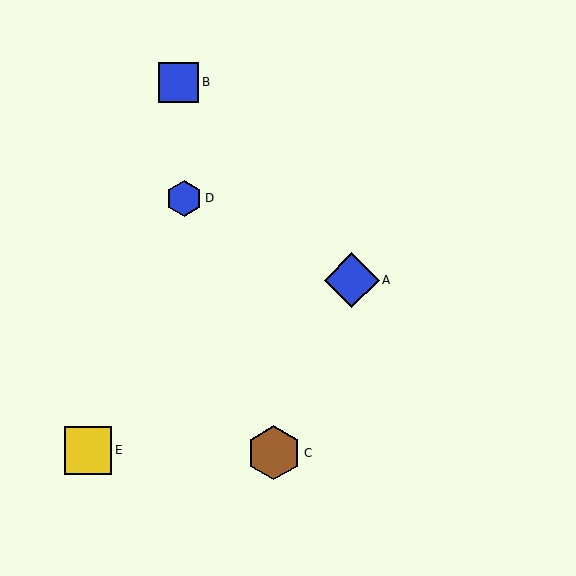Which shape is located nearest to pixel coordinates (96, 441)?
The yellow square (labeled E) at (88, 450) is nearest to that location.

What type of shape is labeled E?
Shape E is a yellow square.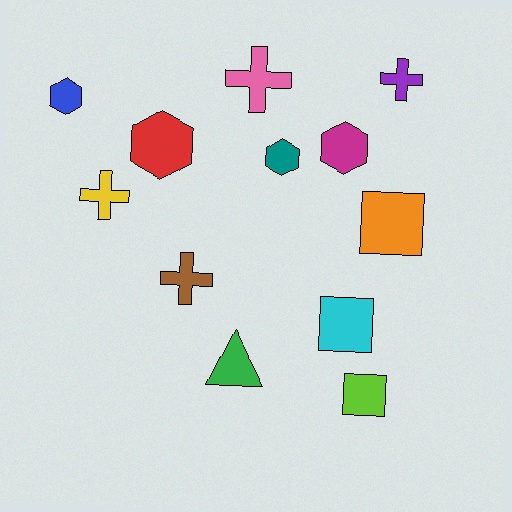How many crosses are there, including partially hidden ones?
There are 4 crosses.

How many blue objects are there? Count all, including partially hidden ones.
There is 1 blue object.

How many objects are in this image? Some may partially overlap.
There are 12 objects.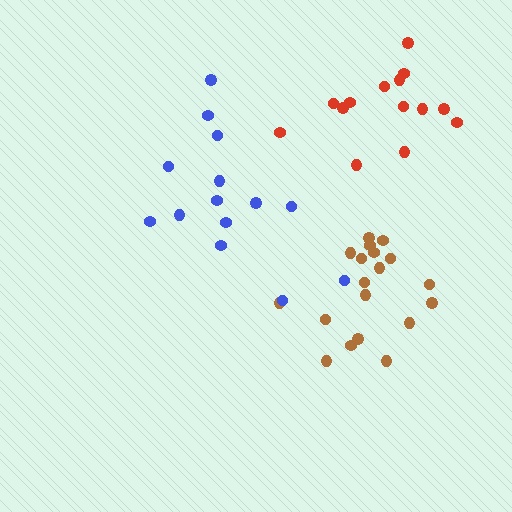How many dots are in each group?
Group 1: 19 dots, Group 2: 14 dots, Group 3: 14 dots (47 total).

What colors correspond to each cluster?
The clusters are colored: brown, blue, red.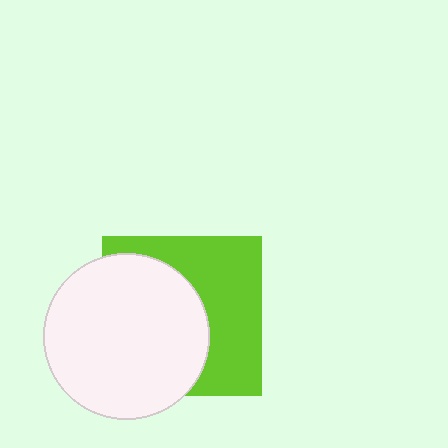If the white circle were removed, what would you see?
You would see the complete lime square.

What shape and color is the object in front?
The object in front is a white circle.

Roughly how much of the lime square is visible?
About half of it is visible (roughly 47%).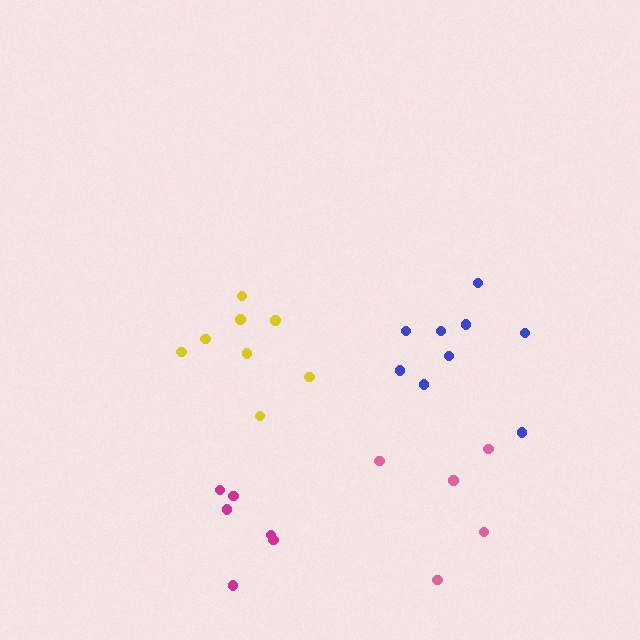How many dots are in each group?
Group 1: 6 dots, Group 2: 9 dots, Group 3: 8 dots, Group 4: 5 dots (28 total).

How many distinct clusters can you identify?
There are 4 distinct clusters.